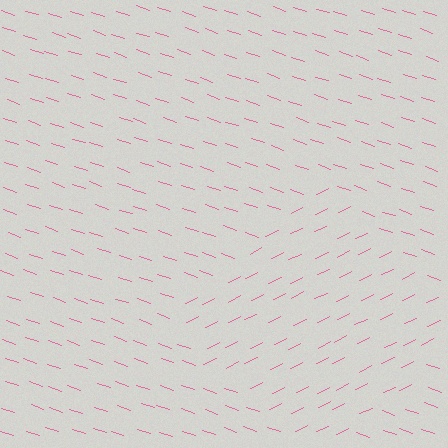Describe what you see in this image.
The image is filled with small pink line segments. A diamond region in the image has lines oriented differently from the surrounding lines, creating a visible texture boundary.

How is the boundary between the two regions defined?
The boundary is defined purely by a change in line orientation (approximately 45 degrees difference). All lines are the same color and thickness.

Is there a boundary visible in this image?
Yes, there is a texture boundary formed by a change in line orientation.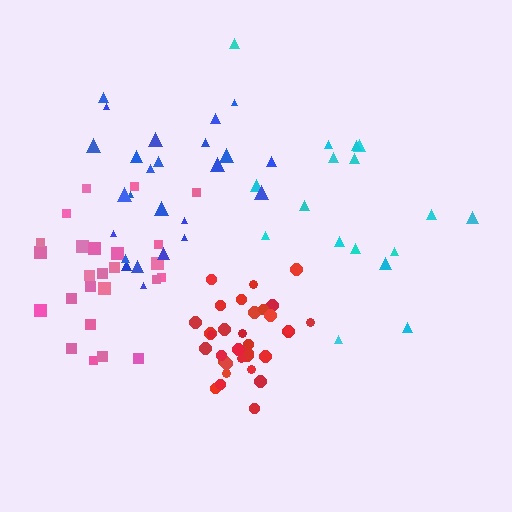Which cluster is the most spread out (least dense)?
Cyan.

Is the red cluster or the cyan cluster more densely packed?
Red.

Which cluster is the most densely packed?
Red.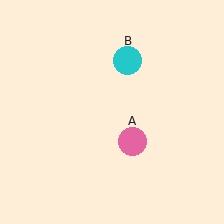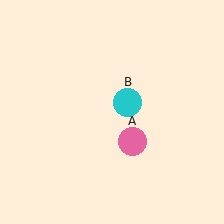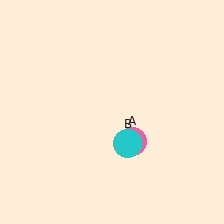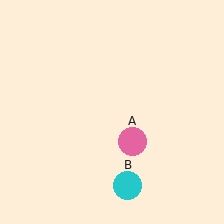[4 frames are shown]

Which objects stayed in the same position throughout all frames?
Pink circle (object A) remained stationary.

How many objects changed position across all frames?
1 object changed position: cyan circle (object B).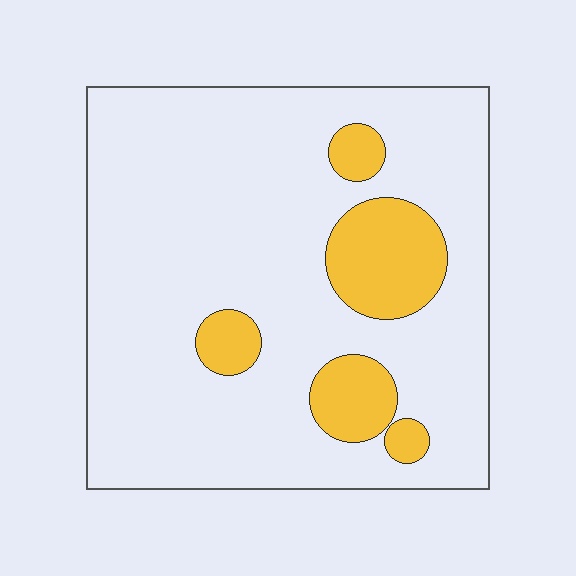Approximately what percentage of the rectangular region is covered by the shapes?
Approximately 15%.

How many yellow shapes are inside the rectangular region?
5.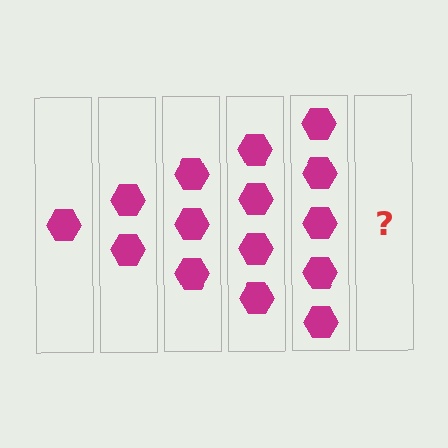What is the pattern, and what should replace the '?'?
The pattern is that each step adds one more hexagon. The '?' should be 6 hexagons.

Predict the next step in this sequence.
The next step is 6 hexagons.